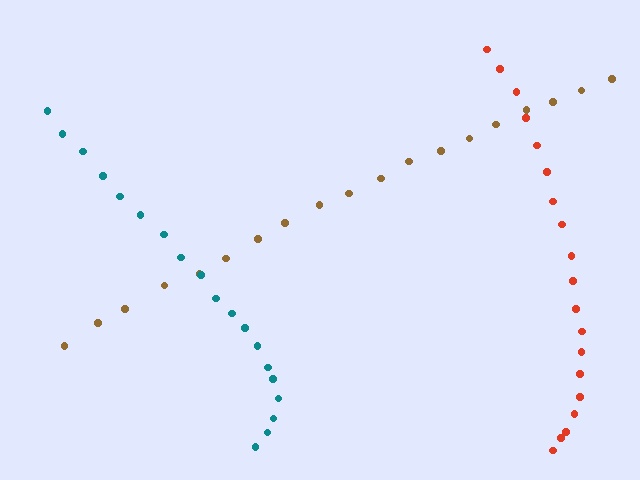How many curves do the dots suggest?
There are 3 distinct paths.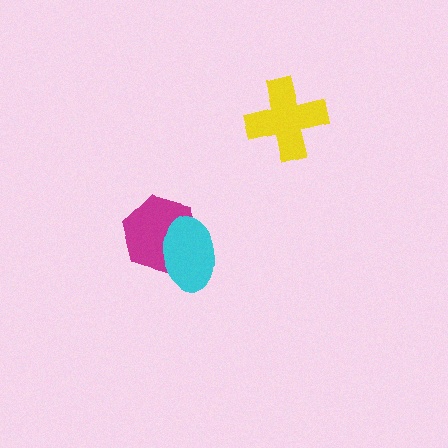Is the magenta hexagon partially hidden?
Yes, it is partially covered by another shape.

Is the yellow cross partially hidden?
No, no other shape covers it.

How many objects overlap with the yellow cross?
0 objects overlap with the yellow cross.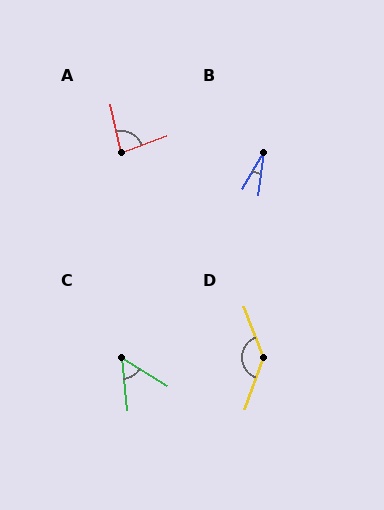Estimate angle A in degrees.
Approximately 82 degrees.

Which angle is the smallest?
B, at approximately 22 degrees.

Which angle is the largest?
D, at approximately 139 degrees.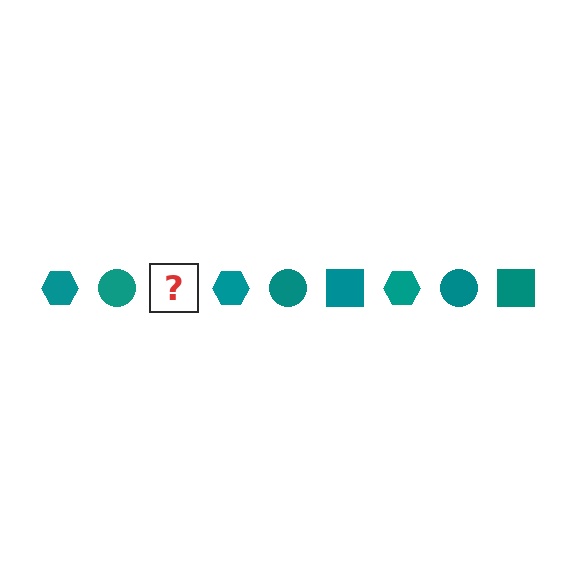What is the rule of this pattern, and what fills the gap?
The rule is that the pattern cycles through hexagon, circle, square shapes in teal. The gap should be filled with a teal square.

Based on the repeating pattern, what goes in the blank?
The blank should be a teal square.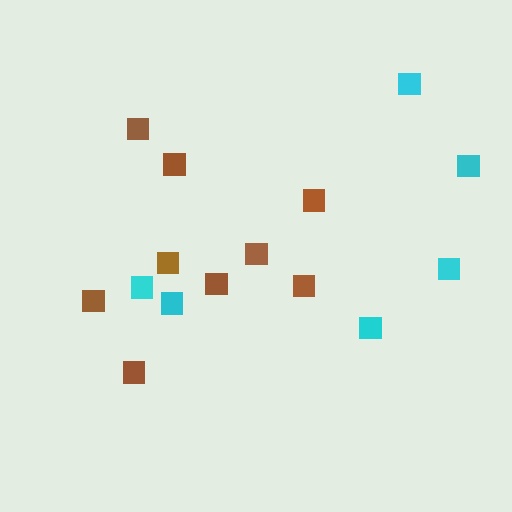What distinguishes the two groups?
There are 2 groups: one group of brown squares (9) and one group of cyan squares (6).